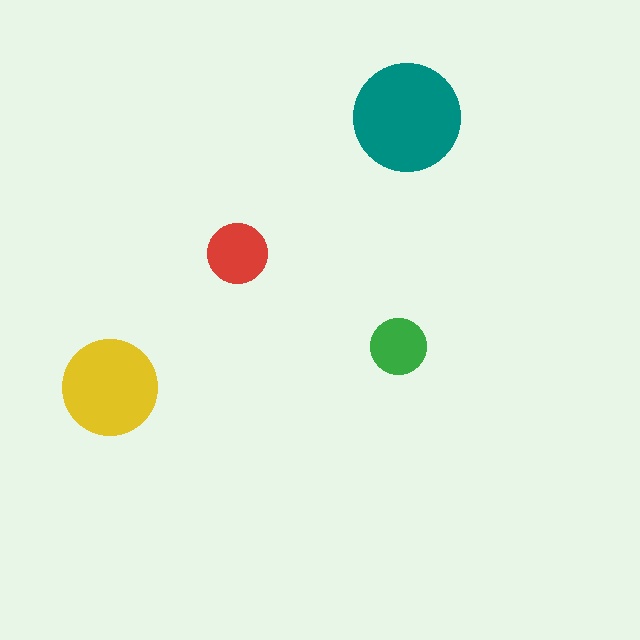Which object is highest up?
The teal circle is topmost.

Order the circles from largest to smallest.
the teal one, the yellow one, the red one, the green one.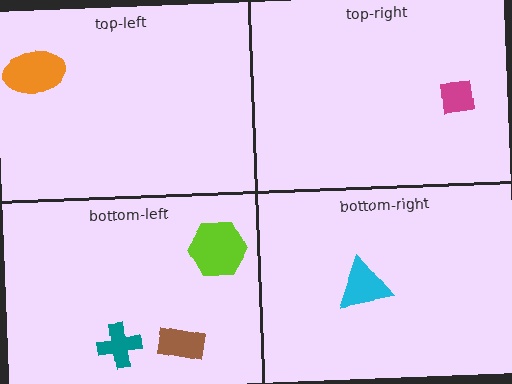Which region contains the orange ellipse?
The top-left region.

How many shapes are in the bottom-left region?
3.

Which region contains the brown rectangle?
The bottom-left region.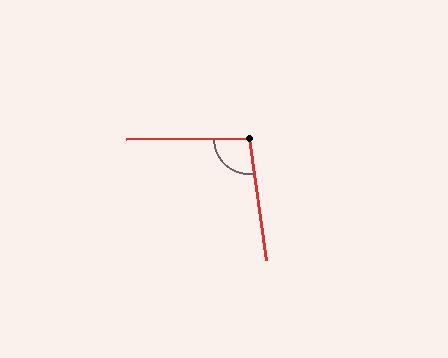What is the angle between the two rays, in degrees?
Approximately 97 degrees.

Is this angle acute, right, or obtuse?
It is obtuse.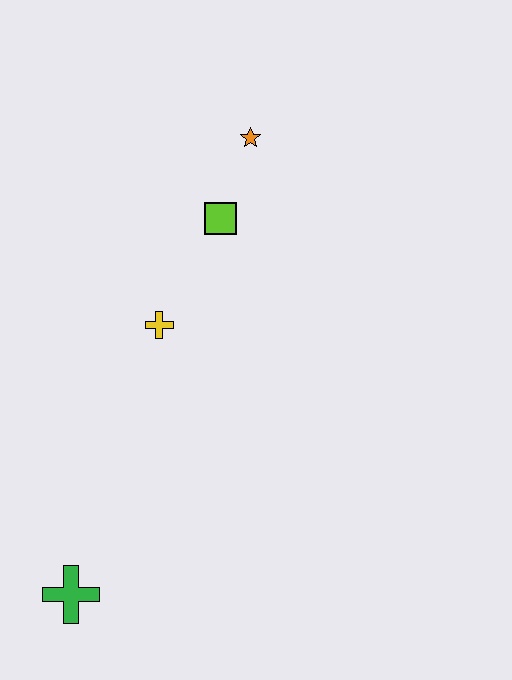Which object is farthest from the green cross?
The orange star is farthest from the green cross.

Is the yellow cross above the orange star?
No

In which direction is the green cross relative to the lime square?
The green cross is below the lime square.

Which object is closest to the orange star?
The lime square is closest to the orange star.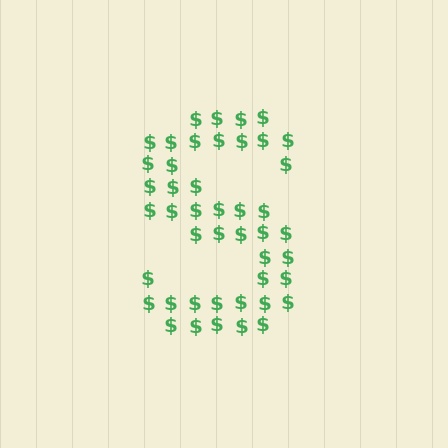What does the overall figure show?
The overall figure shows the letter S.